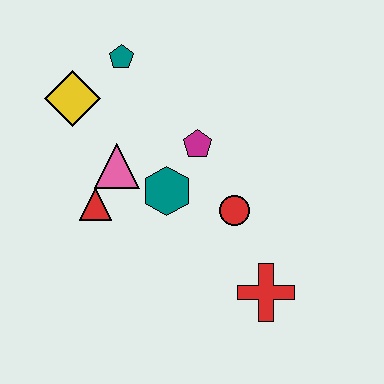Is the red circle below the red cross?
No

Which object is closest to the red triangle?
The pink triangle is closest to the red triangle.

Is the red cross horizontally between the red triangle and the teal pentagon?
No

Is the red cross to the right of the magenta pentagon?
Yes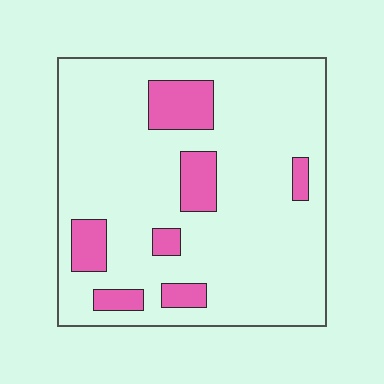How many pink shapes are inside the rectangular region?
7.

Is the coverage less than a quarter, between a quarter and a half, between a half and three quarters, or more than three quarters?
Less than a quarter.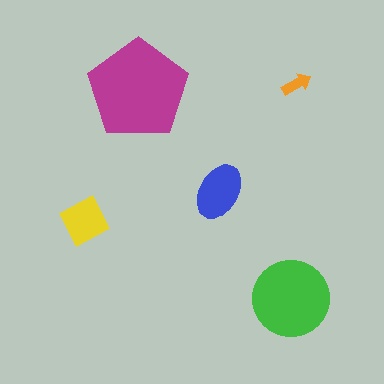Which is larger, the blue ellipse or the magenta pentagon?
The magenta pentagon.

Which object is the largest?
The magenta pentagon.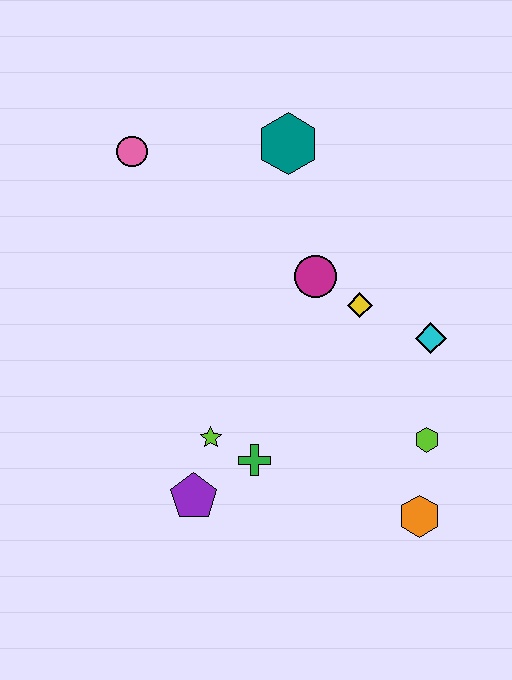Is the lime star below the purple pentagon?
No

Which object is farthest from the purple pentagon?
The teal hexagon is farthest from the purple pentagon.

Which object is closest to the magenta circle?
The yellow diamond is closest to the magenta circle.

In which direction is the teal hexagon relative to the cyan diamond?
The teal hexagon is above the cyan diamond.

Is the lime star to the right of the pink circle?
Yes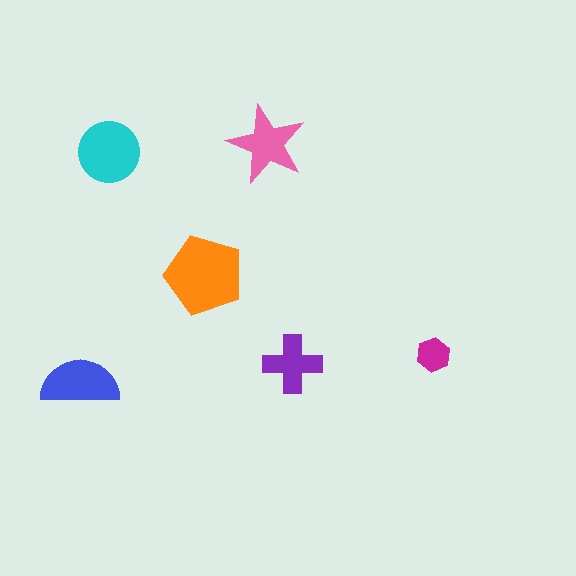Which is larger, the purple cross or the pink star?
The pink star.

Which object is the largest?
The orange pentagon.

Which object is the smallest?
The magenta hexagon.